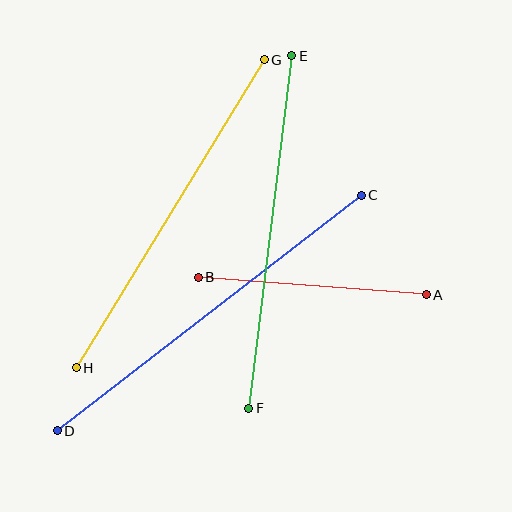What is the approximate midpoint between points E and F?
The midpoint is at approximately (270, 232) pixels.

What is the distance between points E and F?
The distance is approximately 355 pixels.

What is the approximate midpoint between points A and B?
The midpoint is at approximately (312, 286) pixels.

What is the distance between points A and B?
The distance is approximately 229 pixels.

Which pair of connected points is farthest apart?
Points C and D are farthest apart.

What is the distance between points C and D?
The distance is approximately 384 pixels.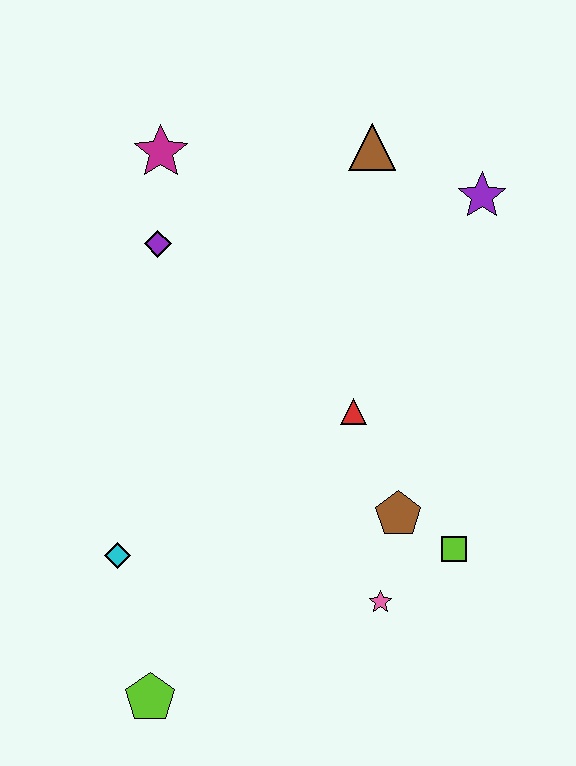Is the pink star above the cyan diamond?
No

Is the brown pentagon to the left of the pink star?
No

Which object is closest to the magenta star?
The purple diamond is closest to the magenta star.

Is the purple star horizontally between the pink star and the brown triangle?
No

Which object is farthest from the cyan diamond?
The purple star is farthest from the cyan diamond.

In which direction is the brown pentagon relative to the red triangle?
The brown pentagon is below the red triangle.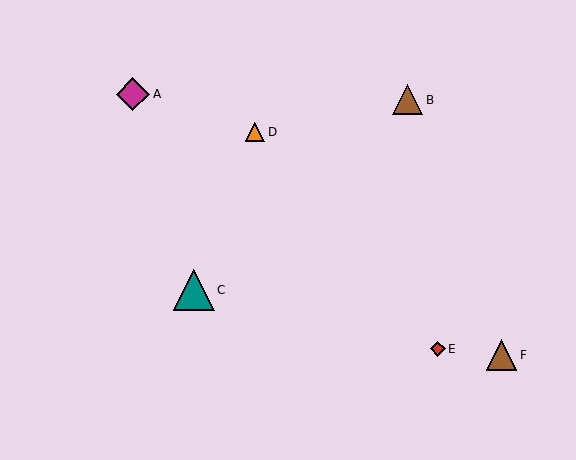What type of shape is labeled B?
Shape B is a brown triangle.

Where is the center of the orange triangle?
The center of the orange triangle is at (255, 132).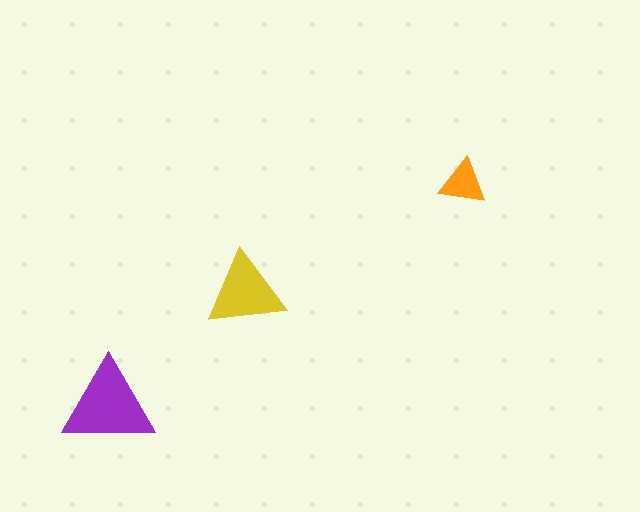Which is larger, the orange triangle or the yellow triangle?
The yellow one.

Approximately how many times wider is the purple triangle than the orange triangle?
About 2 times wider.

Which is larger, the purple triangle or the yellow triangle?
The purple one.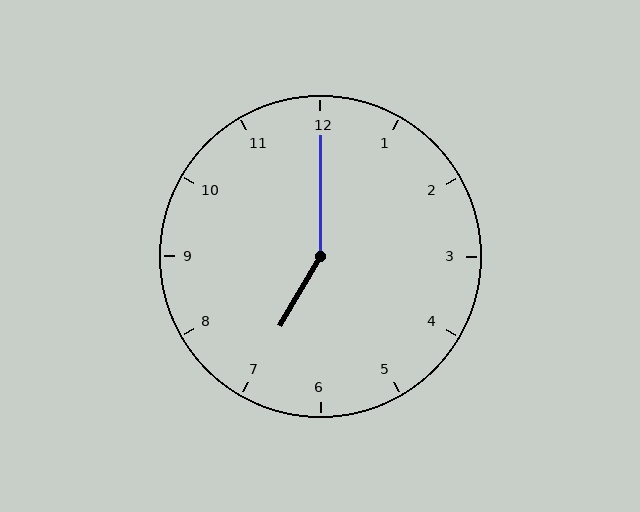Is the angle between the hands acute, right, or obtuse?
It is obtuse.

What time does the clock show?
7:00.